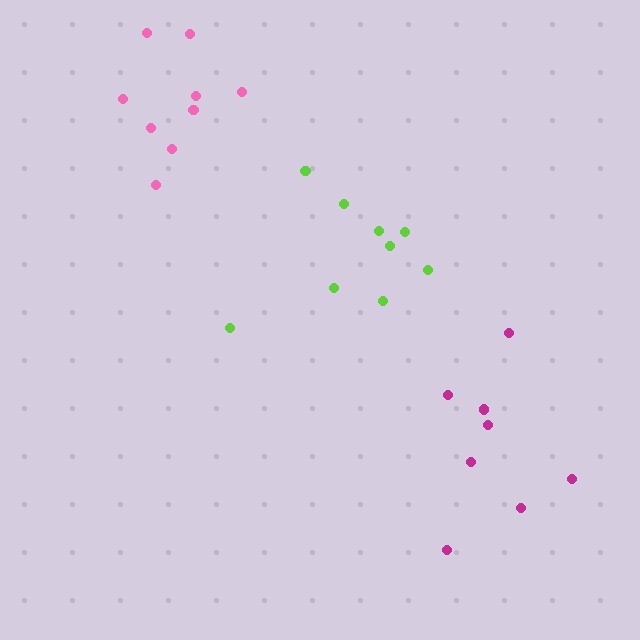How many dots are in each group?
Group 1: 9 dots, Group 2: 8 dots, Group 3: 9 dots (26 total).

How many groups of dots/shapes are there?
There are 3 groups.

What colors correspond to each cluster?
The clusters are colored: lime, magenta, pink.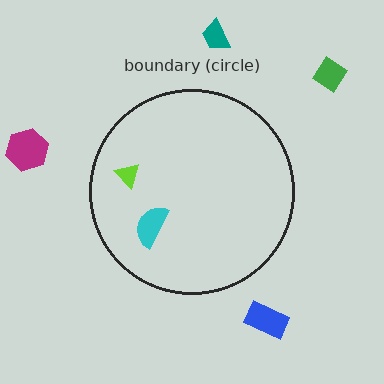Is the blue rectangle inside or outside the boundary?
Outside.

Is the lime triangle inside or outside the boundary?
Inside.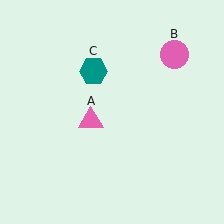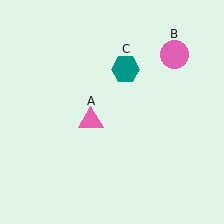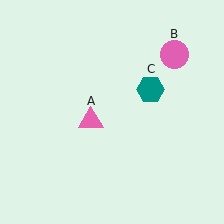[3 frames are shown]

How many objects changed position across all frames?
1 object changed position: teal hexagon (object C).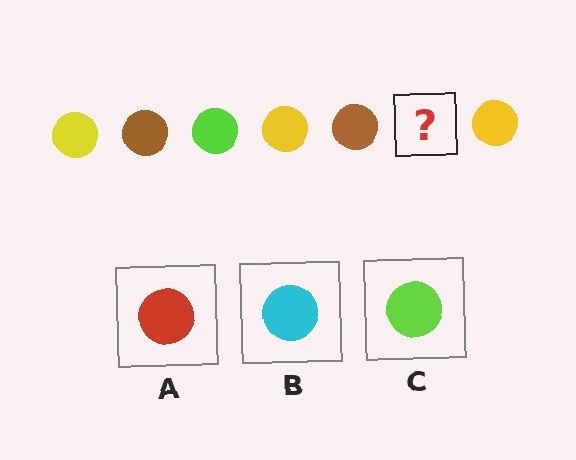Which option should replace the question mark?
Option C.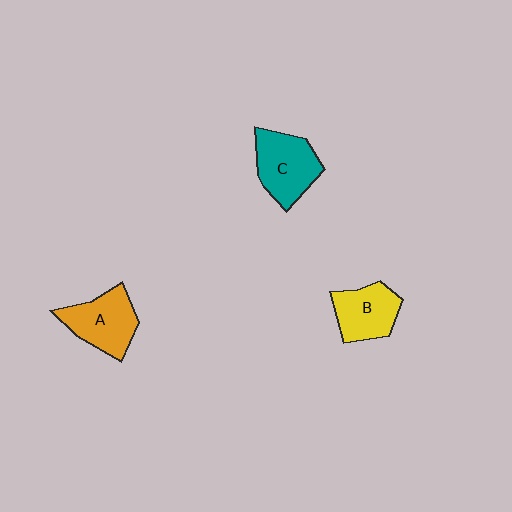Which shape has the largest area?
Shape C (teal).